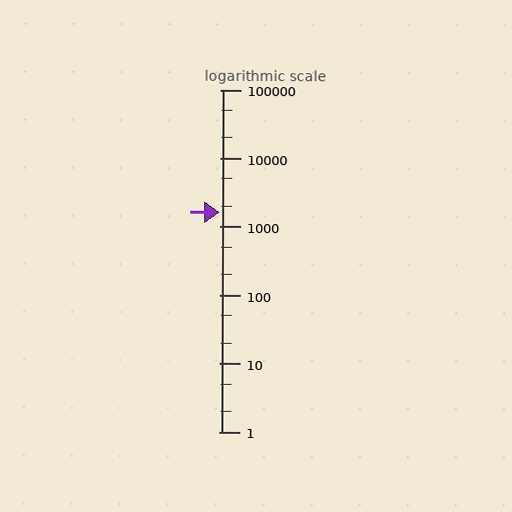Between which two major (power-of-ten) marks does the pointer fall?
The pointer is between 1000 and 10000.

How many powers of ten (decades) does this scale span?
The scale spans 5 decades, from 1 to 100000.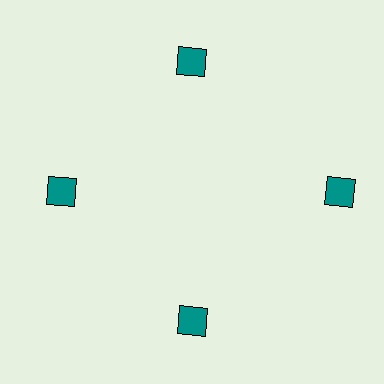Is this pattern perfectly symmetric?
No. The 4 teal squares are arranged in a ring, but one element near the 3 o'clock position is pushed outward from the center, breaking the 4-fold rotational symmetry.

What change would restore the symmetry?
The symmetry would be restored by moving it inward, back onto the ring so that all 4 squares sit at equal angles and equal distance from the center.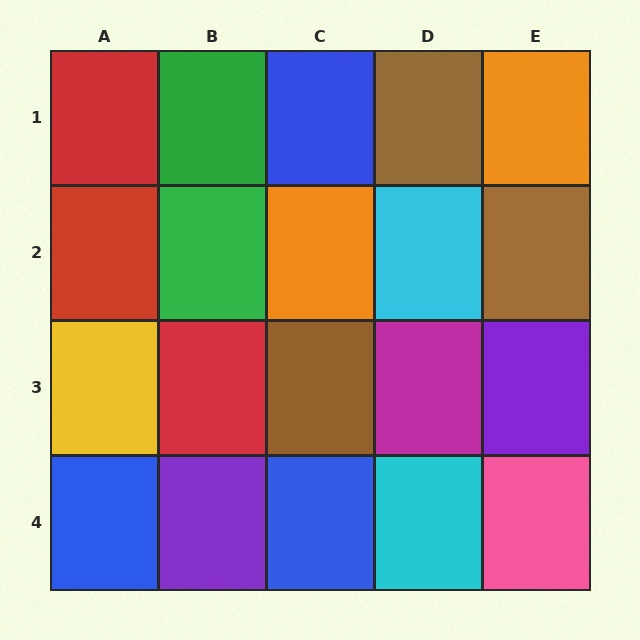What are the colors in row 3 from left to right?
Yellow, red, brown, magenta, purple.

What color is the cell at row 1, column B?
Green.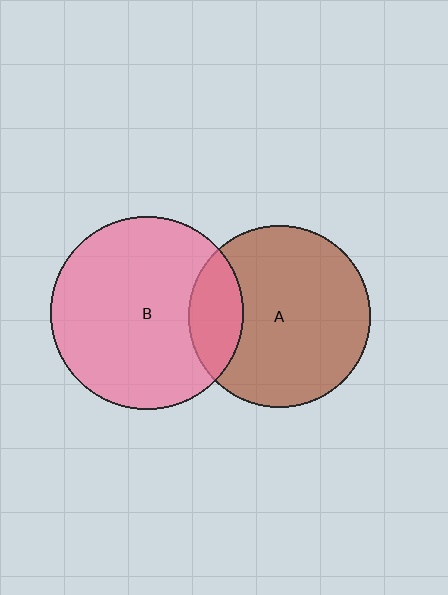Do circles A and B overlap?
Yes.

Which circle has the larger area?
Circle B (pink).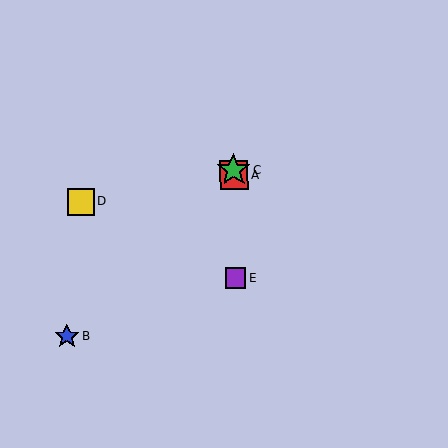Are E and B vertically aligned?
No, E is at x≈235 and B is at x≈67.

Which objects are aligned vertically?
Objects A, C, E are aligned vertically.